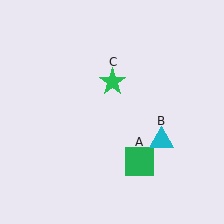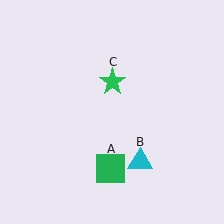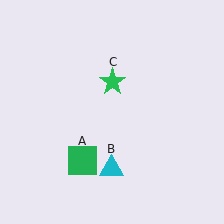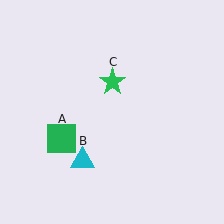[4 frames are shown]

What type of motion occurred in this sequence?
The green square (object A), cyan triangle (object B) rotated clockwise around the center of the scene.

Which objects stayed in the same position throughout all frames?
Green star (object C) remained stationary.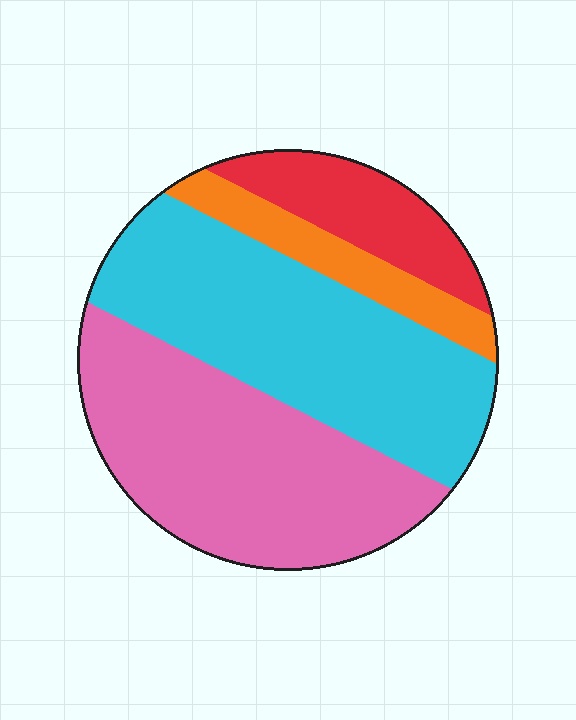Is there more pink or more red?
Pink.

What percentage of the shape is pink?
Pink takes up about three eighths (3/8) of the shape.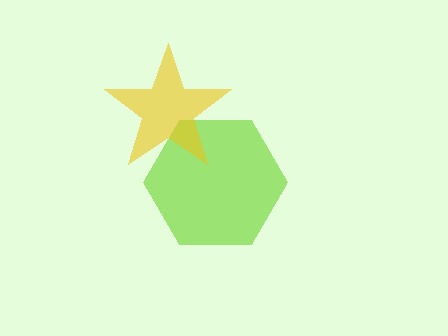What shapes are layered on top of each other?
The layered shapes are: a lime hexagon, a yellow star.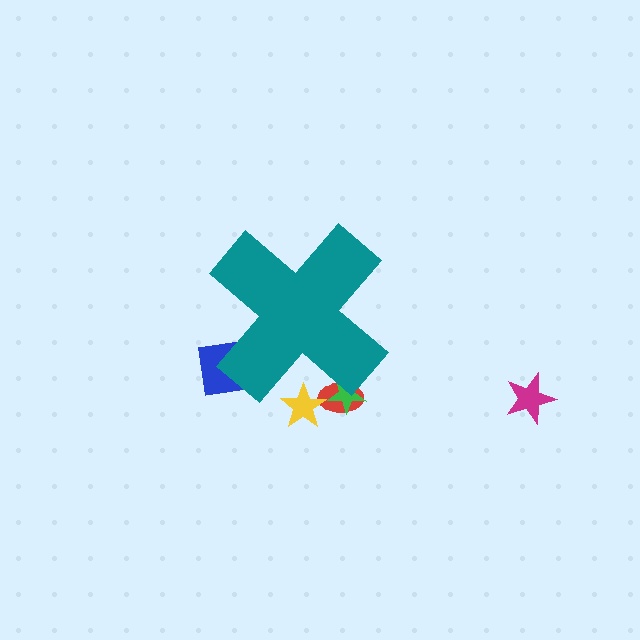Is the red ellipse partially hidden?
Yes, the red ellipse is partially hidden behind the teal cross.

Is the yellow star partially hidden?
Yes, the yellow star is partially hidden behind the teal cross.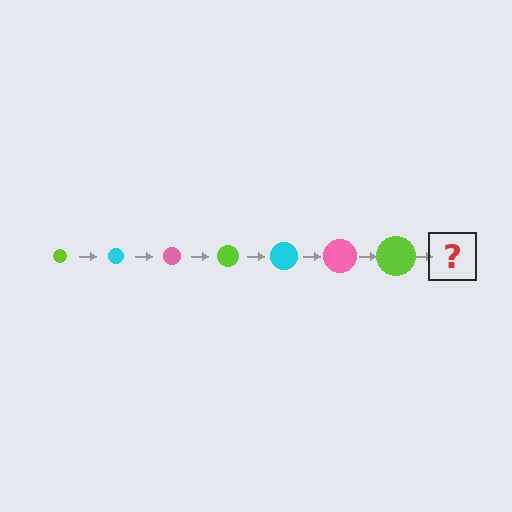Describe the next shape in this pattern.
It should be a cyan circle, larger than the previous one.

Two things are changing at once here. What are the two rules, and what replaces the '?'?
The two rules are that the circle grows larger each step and the color cycles through lime, cyan, and pink. The '?' should be a cyan circle, larger than the previous one.